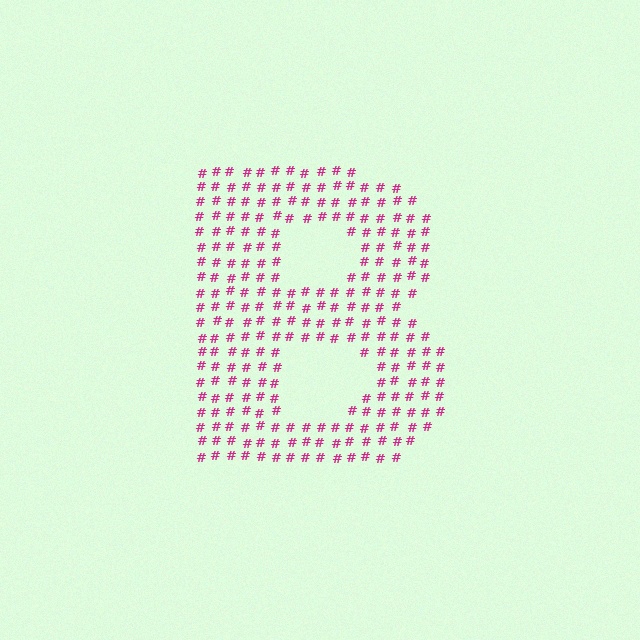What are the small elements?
The small elements are hash symbols.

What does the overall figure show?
The overall figure shows the letter B.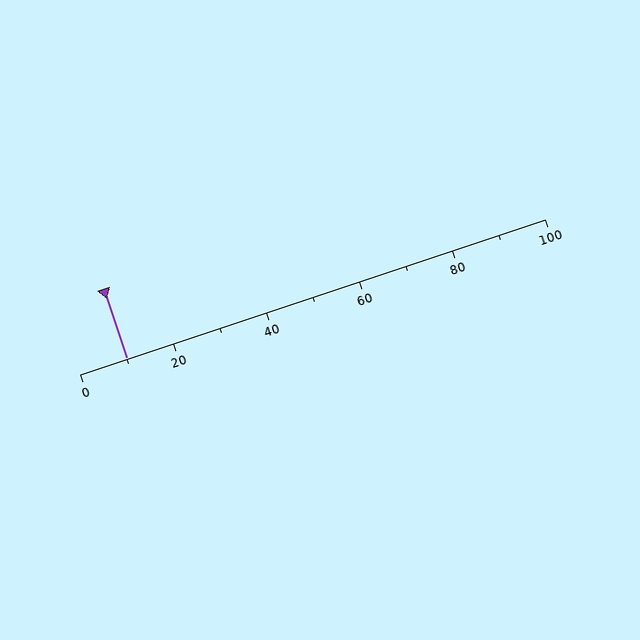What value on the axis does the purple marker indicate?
The marker indicates approximately 10.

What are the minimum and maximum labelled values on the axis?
The axis runs from 0 to 100.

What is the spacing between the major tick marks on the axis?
The major ticks are spaced 20 apart.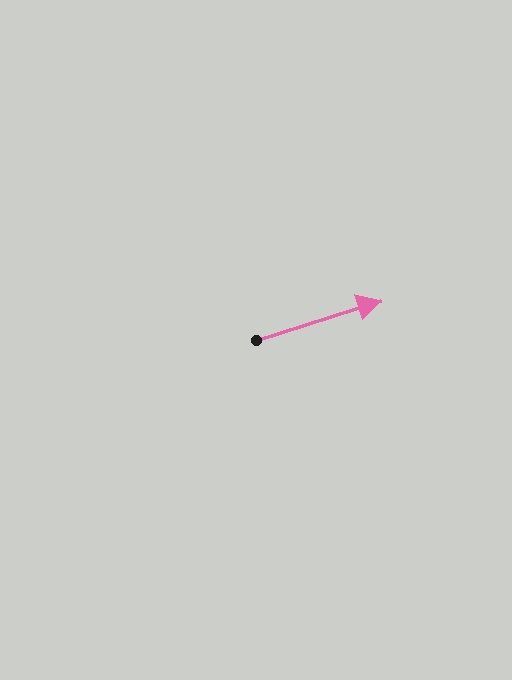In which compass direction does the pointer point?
East.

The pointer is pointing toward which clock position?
Roughly 2 o'clock.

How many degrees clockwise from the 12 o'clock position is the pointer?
Approximately 72 degrees.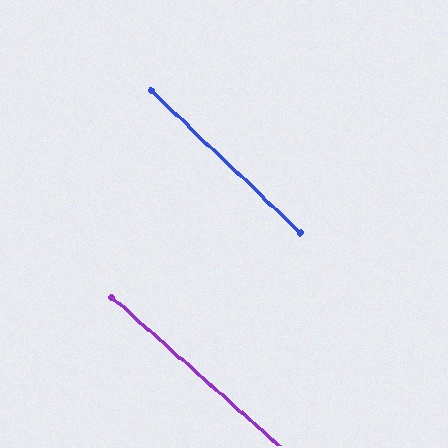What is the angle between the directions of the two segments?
Approximately 2 degrees.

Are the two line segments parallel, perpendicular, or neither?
Parallel — their directions differ by only 2.0°.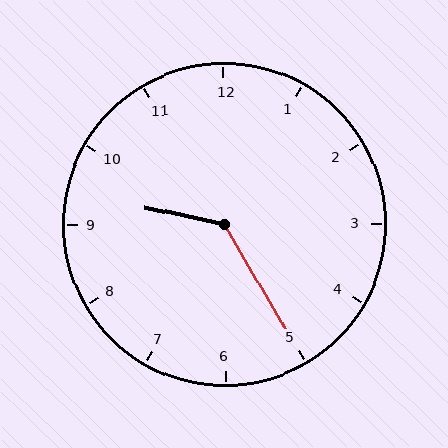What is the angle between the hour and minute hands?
Approximately 132 degrees.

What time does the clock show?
9:25.